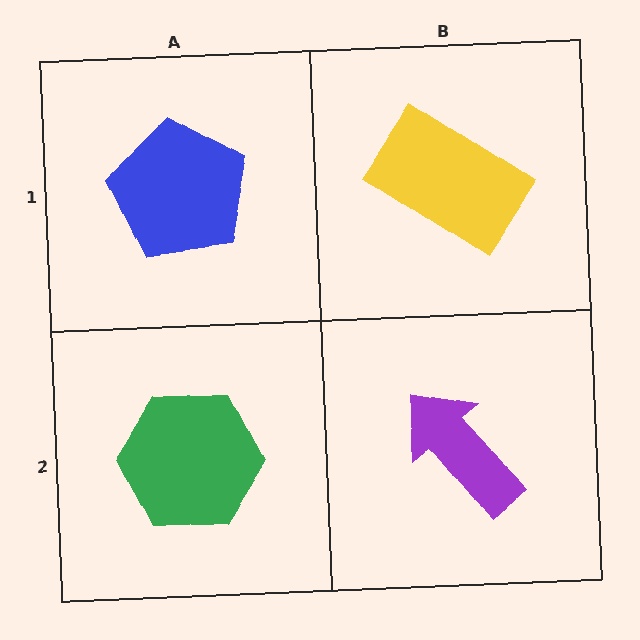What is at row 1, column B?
A yellow rectangle.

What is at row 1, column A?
A blue pentagon.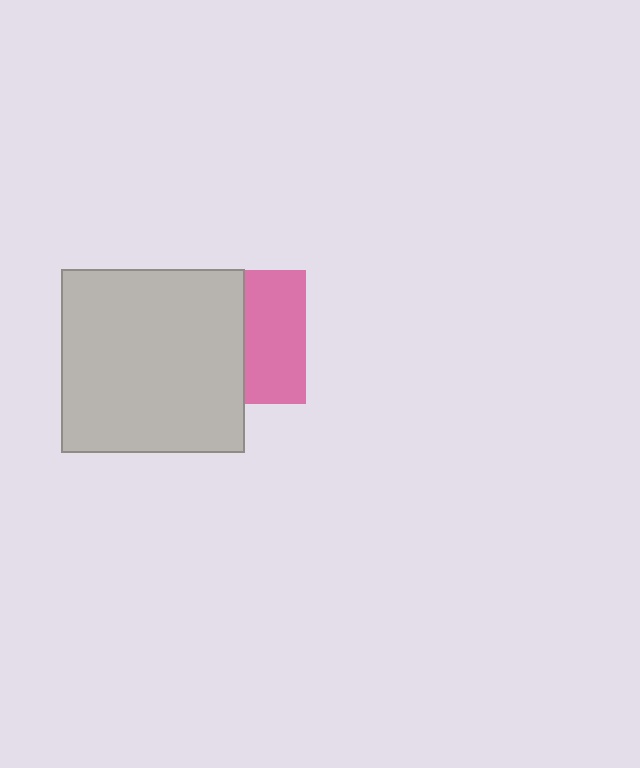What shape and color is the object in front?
The object in front is a light gray square.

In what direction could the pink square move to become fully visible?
The pink square could move right. That would shift it out from behind the light gray square entirely.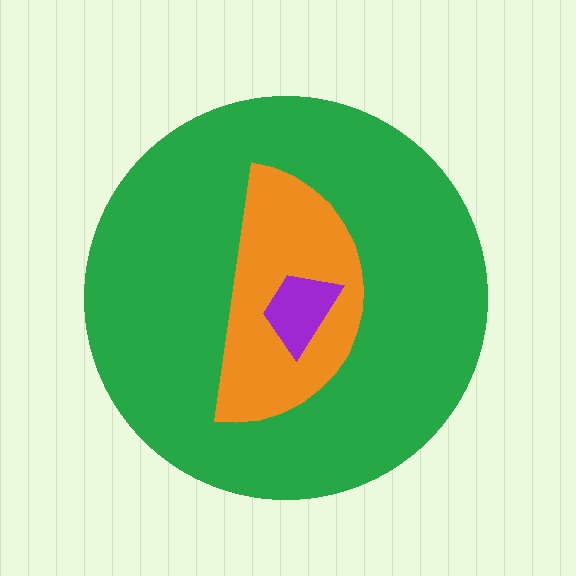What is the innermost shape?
The purple trapezoid.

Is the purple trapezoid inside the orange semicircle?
Yes.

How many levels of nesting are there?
3.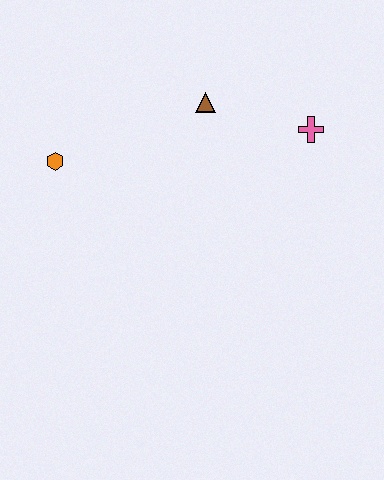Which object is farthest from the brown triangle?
The orange hexagon is farthest from the brown triangle.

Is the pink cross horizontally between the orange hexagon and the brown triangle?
No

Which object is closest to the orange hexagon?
The brown triangle is closest to the orange hexagon.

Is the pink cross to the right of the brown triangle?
Yes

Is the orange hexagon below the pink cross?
Yes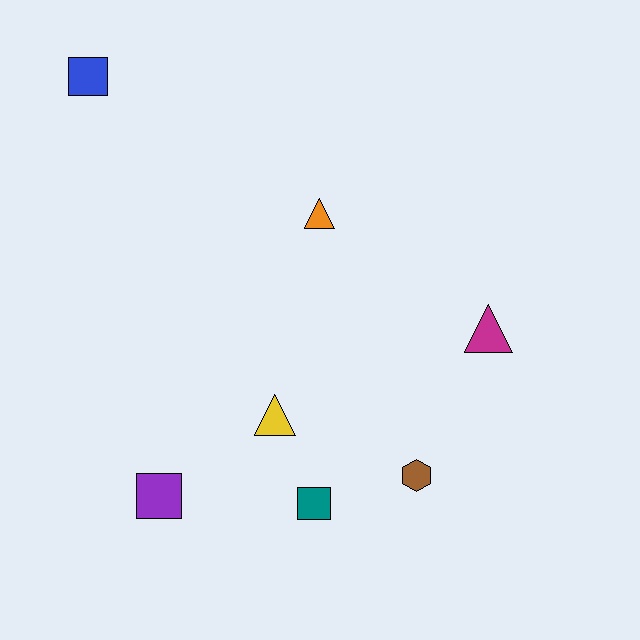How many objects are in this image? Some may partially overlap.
There are 7 objects.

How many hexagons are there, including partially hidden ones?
There is 1 hexagon.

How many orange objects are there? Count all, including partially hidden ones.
There is 1 orange object.